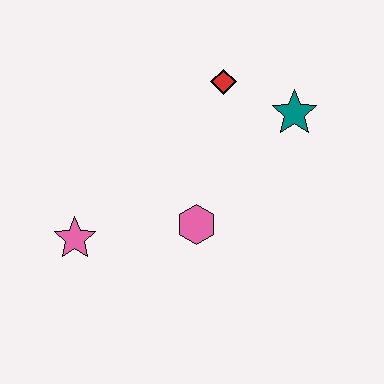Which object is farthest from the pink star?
The teal star is farthest from the pink star.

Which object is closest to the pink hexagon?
The pink star is closest to the pink hexagon.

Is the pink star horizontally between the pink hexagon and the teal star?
No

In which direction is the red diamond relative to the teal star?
The red diamond is to the left of the teal star.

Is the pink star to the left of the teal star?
Yes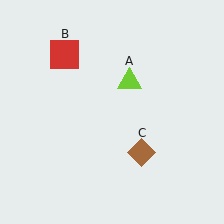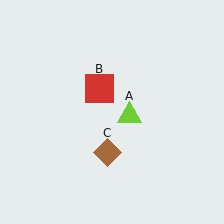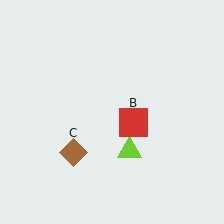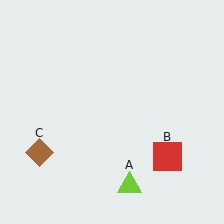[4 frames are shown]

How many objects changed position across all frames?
3 objects changed position: lime triangle (object A), red square (object B), brown diamond (object C).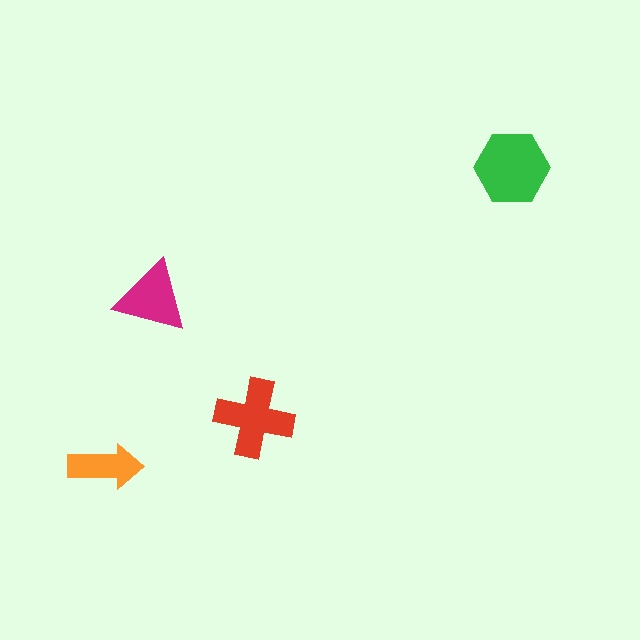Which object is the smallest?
The orange arrow.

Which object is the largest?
The green hexagon.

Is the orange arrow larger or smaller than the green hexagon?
Smaller.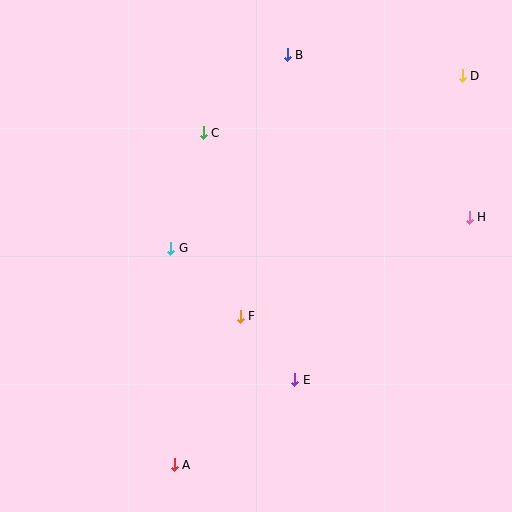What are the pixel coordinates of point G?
Point G is at (171, 248).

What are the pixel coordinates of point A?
Point A is at (174, 465).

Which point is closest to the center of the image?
Point F at (240, 317) is closest to the center.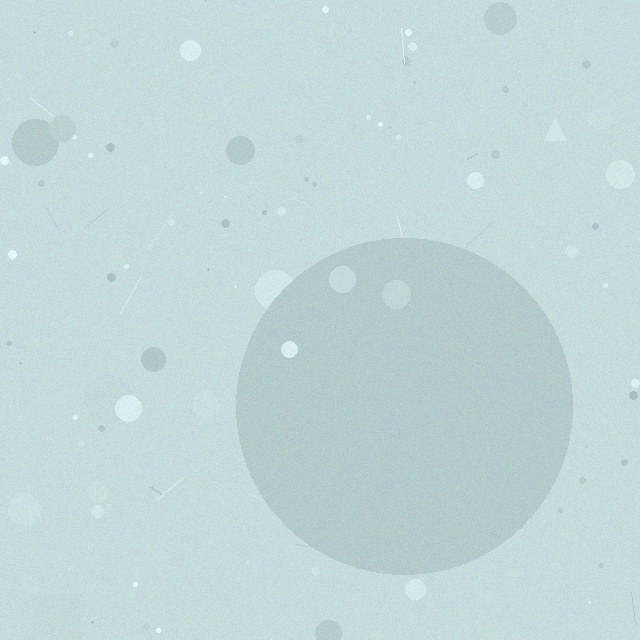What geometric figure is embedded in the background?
A circle is embedded in the background.